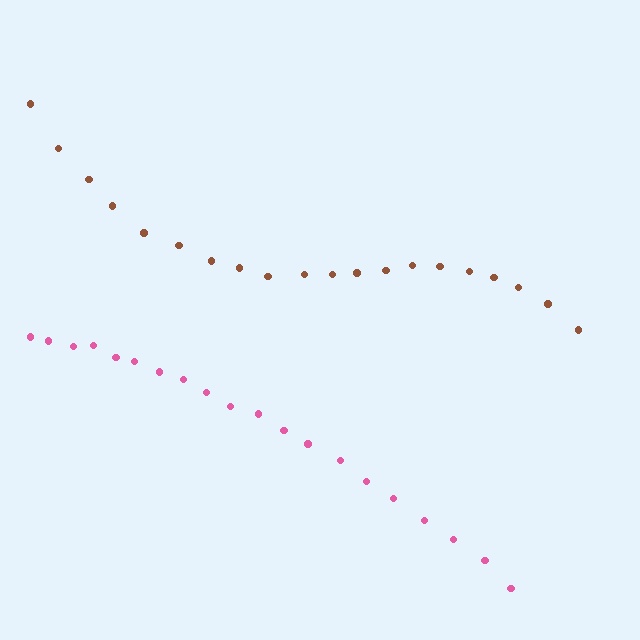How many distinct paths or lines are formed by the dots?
There are 2 distinct paths.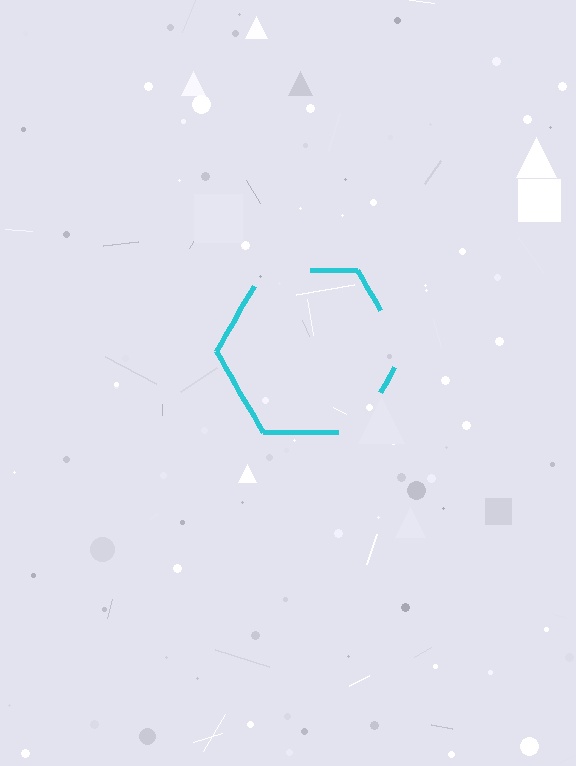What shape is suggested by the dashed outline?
The dashed outline suggests a hexagon.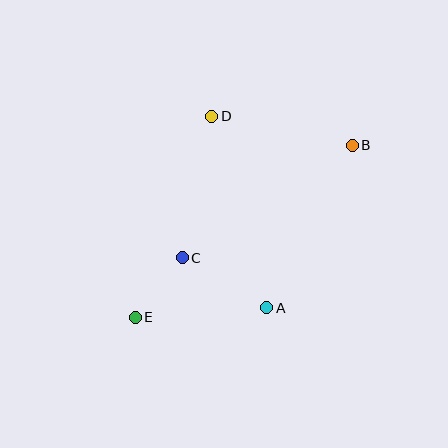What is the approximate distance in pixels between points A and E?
The distance between A and E is approximately 132 pixels.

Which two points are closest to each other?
Points C and E are closest to each other.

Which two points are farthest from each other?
Points B and E are farthest from each other.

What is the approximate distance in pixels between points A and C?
The distance between A and C is approximately 98 pixels.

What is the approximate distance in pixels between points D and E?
The distance between D and E is approximately 215 pixels.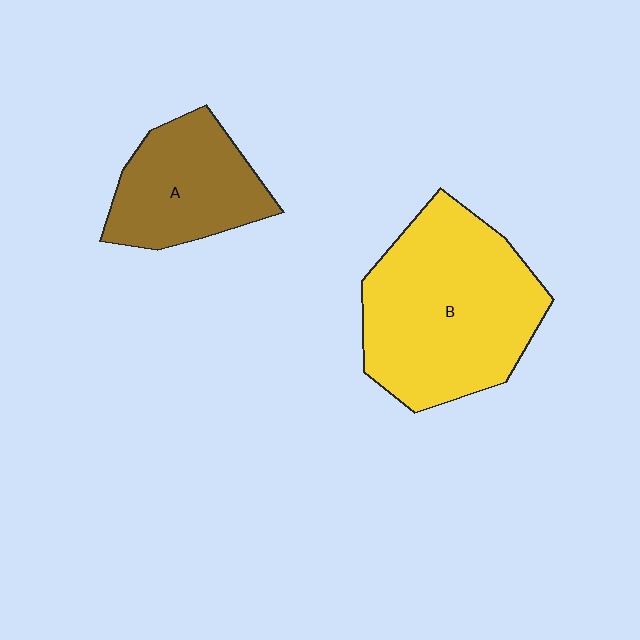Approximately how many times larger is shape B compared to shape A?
Approximately 1.8 times.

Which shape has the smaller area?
Shape A (brown).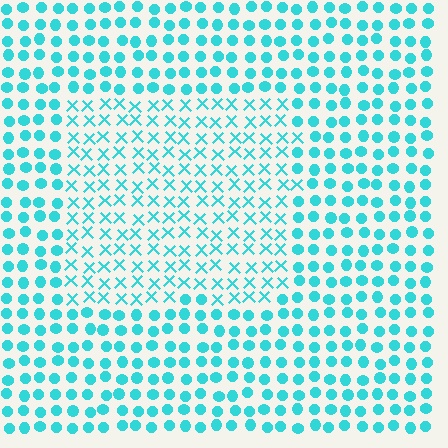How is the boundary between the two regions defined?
The boundary is defined by a change in element shape: X marks inside vs. circles outside. All elements share the same color and spacing.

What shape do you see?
I see a rectangle.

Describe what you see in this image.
The image is filled with small cyan elements arranged in a uniform grid. A rectangle-shaped region contains X marks, while the surrounding area contains circles. The boundary is defined purely by the change in element shape.